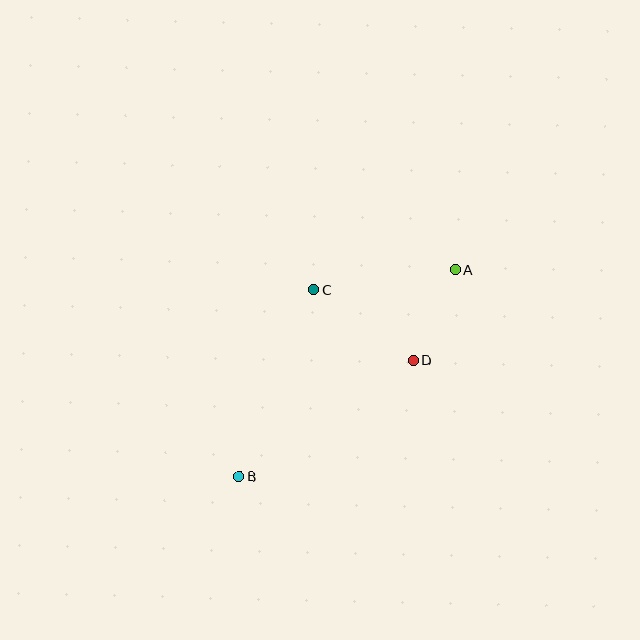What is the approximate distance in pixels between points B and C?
The distance between B and C is approximately 201 pixels.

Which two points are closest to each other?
Points A and D are closest to each other.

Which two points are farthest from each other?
Points A and B are farthest from each other.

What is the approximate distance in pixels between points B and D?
The distance between B and D is approximately 209 pixels.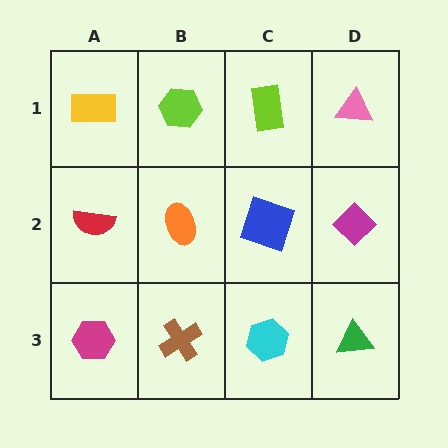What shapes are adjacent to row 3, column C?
A blue square (row 2, column C), a brown cross (row 3, column B), a green triangle (row 3, column D).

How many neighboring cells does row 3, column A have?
2.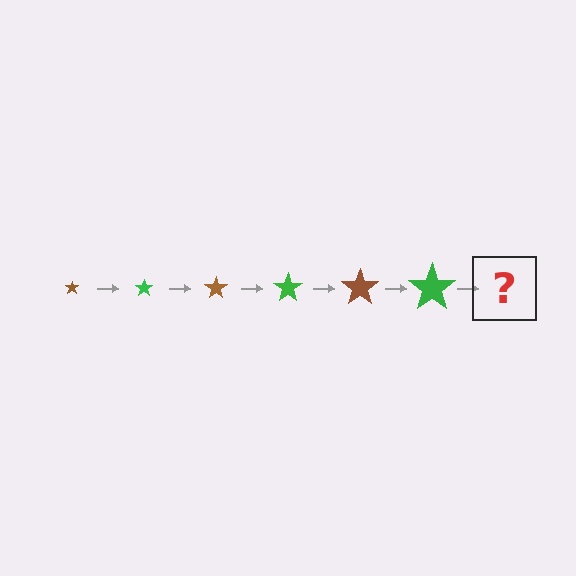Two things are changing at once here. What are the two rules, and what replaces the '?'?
The two rules are that the star grows larger each step and the color cycles through brown and green. The '?' should be a brown star, larger than the previous one.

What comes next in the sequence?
The next element should be a brown star, larger than the previous one.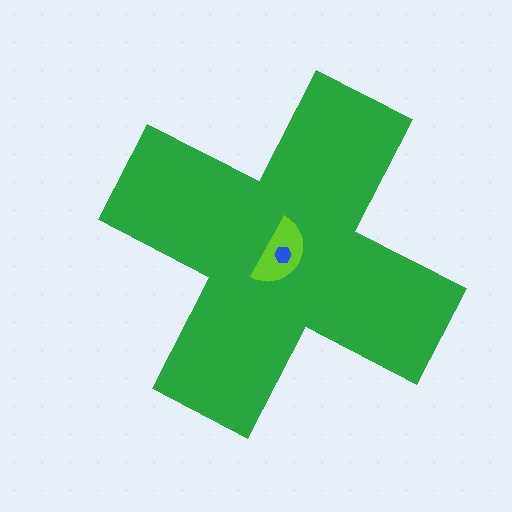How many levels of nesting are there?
3.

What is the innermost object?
The blue hexagon.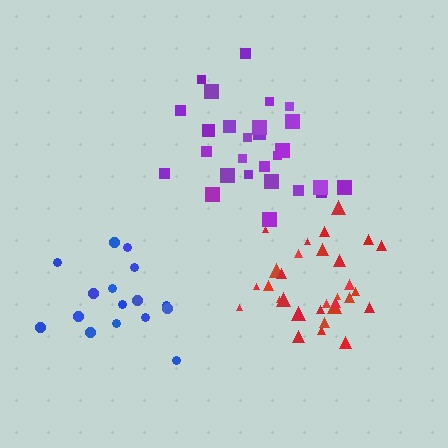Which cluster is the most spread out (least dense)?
Blue.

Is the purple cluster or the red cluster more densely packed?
Red.